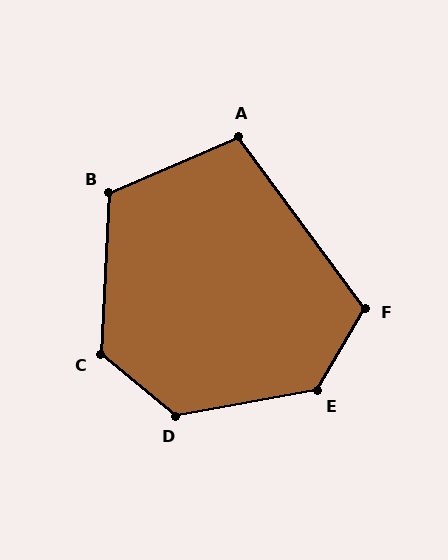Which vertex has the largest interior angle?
E, at approximately 131 degrees.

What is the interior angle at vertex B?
Approximately 117 degrees (obtuse).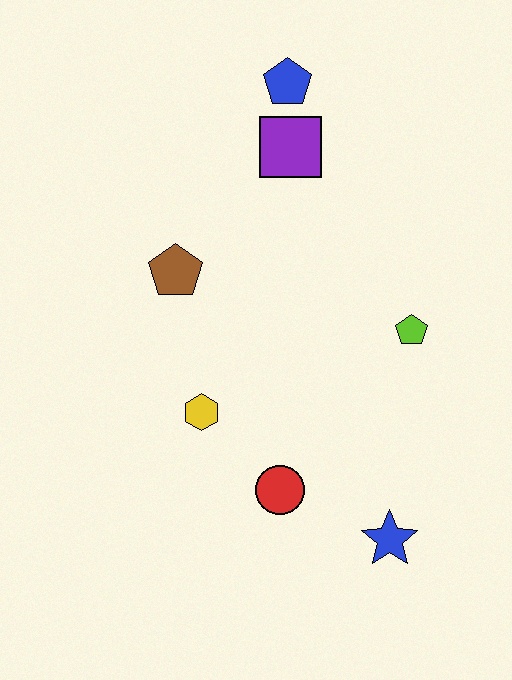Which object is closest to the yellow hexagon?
The red circle is closest to the yellow hexagon.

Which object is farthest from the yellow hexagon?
The blue pentagon is farthest from the yellow hexagon.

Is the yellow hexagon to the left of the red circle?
Yes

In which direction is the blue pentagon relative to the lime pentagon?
The blue pentagon is above the lime pentagon.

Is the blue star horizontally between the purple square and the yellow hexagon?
No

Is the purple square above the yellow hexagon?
Yes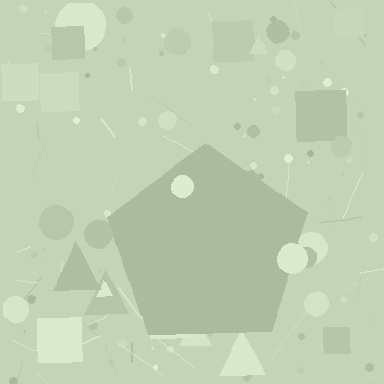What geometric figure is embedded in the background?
A pentagon is embedded in the background.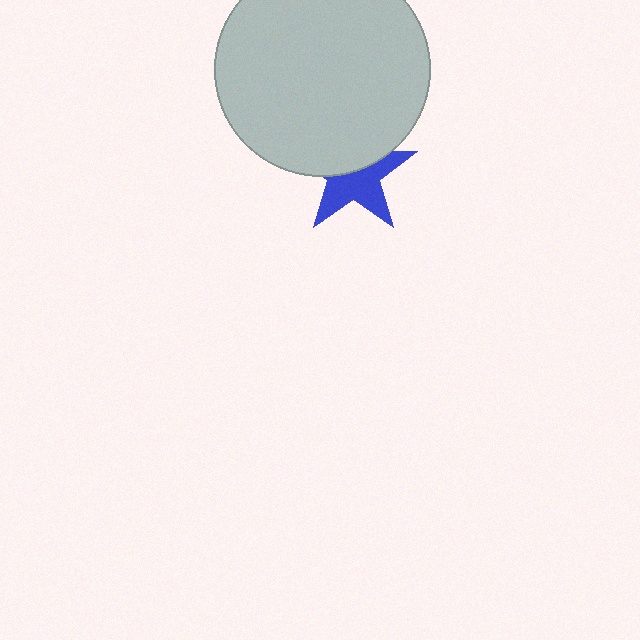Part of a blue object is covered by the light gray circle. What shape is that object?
It is a star.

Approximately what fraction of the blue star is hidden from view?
Roughly 45% of the blue star is hidden behind the light gray circle.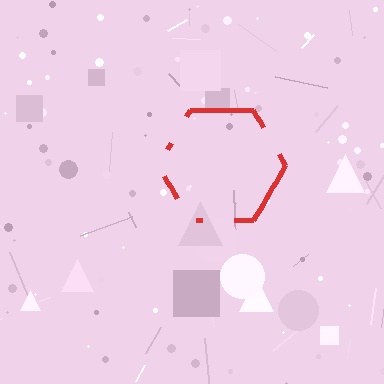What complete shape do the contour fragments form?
The contour fragments form a hexagon.